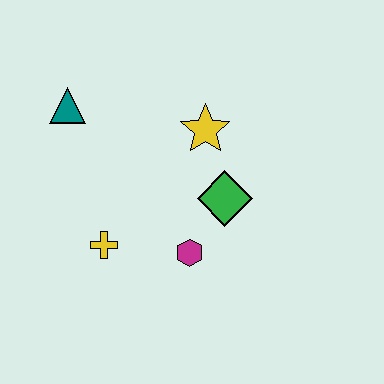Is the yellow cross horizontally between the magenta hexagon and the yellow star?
No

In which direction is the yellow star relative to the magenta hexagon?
The yellow star is above the magenta hexagon.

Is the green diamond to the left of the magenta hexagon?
No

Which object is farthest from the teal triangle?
The magenta hexagon is farthest from the teal triangle.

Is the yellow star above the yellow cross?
Yes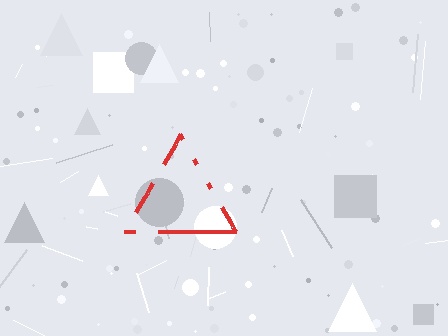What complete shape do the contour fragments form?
The contour fragments form a triangle.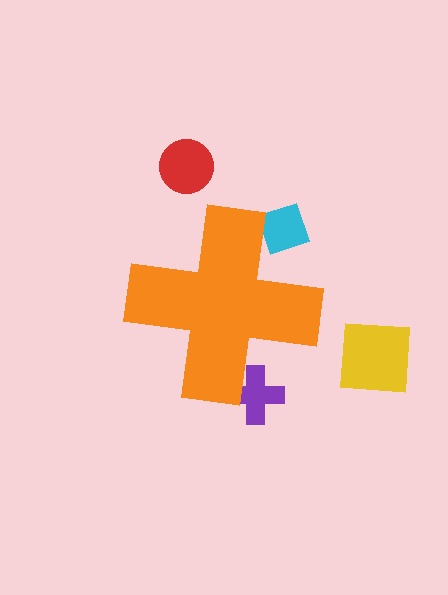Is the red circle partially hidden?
No, the red circle is fully visible.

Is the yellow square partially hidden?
No, the yellow square is fully visible.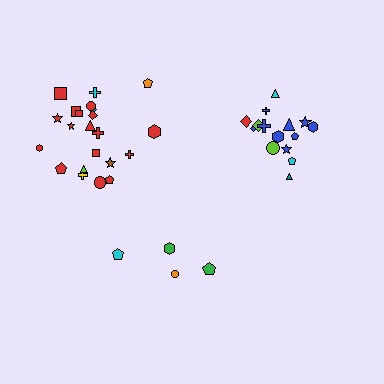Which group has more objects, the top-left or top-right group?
The top-left group.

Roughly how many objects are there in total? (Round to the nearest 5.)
Roughly 40 objects in total.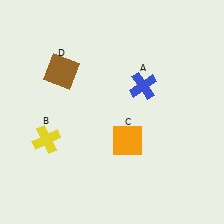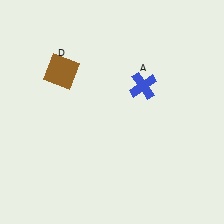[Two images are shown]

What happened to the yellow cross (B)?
The yellow cross (B) was removed in Image 2. It was in the bottom-left area of Image 1.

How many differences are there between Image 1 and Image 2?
There are 2 differences between the two images.